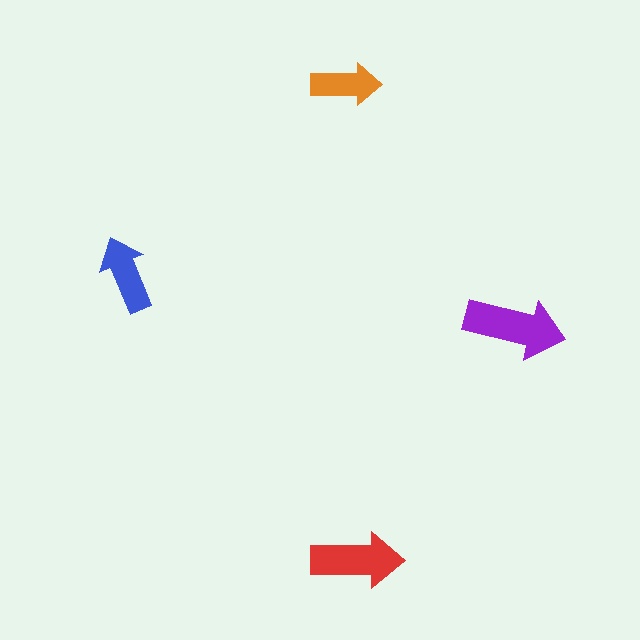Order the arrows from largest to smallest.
the purple one, the red one, the blue one, the orange one.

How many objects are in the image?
There are 4 objects in the image.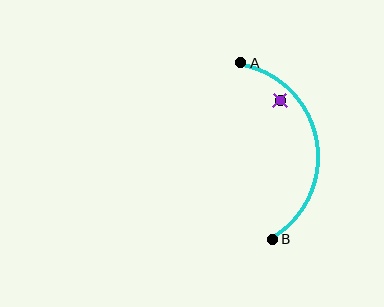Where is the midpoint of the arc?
The arc midpoint is the point on the curve farthest from the straight line joining A and B. It sits to the right of that line.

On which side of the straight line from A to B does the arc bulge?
The arc bulges to the right of the straight line connecting A and B.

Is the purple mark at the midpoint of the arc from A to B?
No — the purple mark does not lie on the arc at all. It sits slightly inside the curve.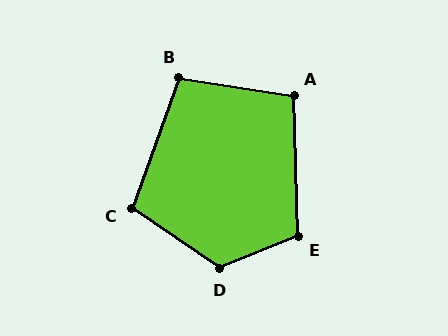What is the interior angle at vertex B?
Approximately 101 degrees (obtuse).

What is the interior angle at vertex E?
Approximately 111 degrees (obtuse).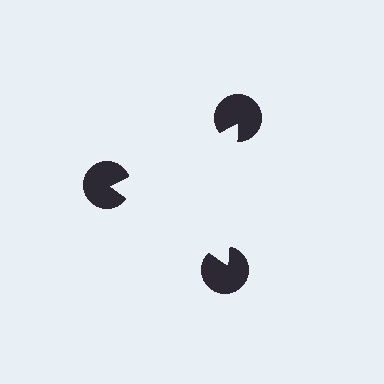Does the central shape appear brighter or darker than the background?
It typically appears slightly brighter than the background, even though no actual brightness change is drawn.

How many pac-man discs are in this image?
There are 3 — one at each vertex of the illusory triangle.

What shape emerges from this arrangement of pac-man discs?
An illusory triangle — its edges are inferred from the aligned wedge cuts in the pac-man discs, not physically drawn.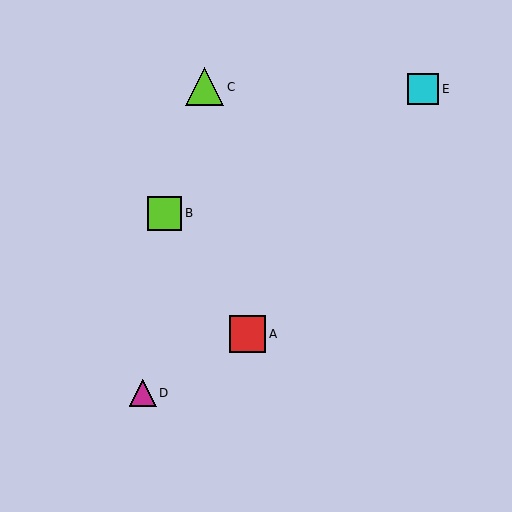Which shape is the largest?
The lime triangle (labeled C) is the largest.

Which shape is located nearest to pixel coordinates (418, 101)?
The cyan square (labeled E) at (423, 89) is nearest to that location.